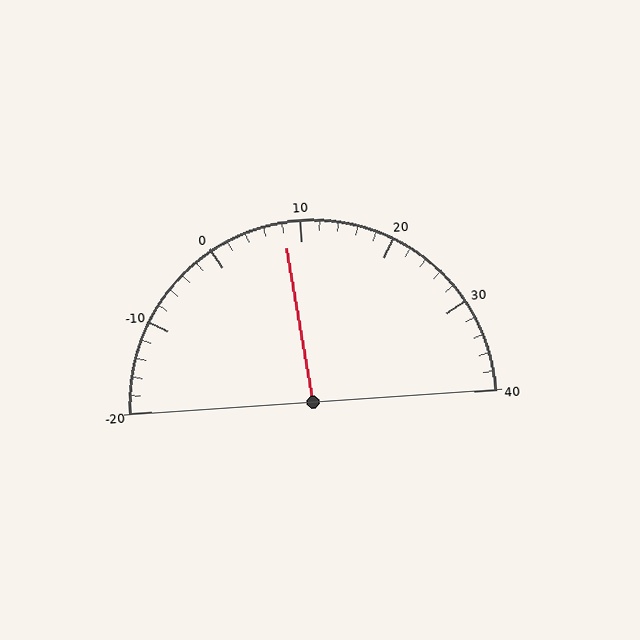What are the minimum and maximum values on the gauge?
The gauge ranges from -20 to 40.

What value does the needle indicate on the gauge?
The needle indicates approximately 8.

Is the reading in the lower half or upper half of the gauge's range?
The reading is in the lower half of the range (-20 to 40).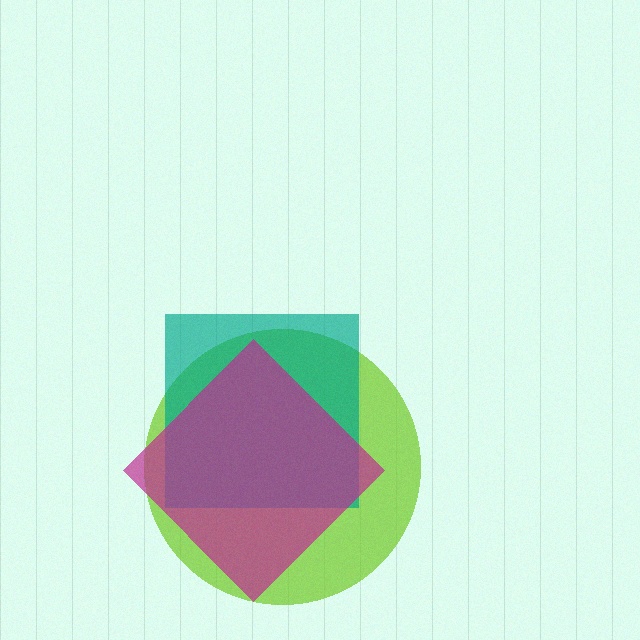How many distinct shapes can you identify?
There are 3 distinct shapes: a lime circle, a teal square, a magenta diamond.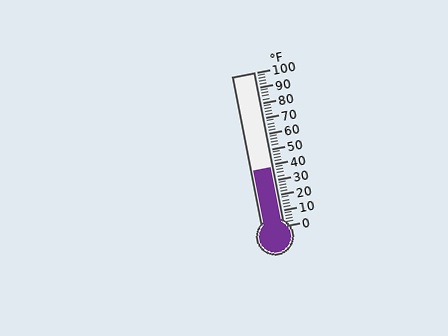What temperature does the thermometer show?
The thermometer shows approximately 38°F.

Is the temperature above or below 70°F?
The temperature is below 70°F.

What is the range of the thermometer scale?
The thermometer scale ranges from 0°F to 100°F.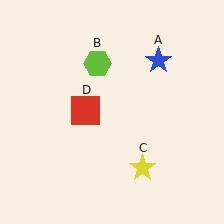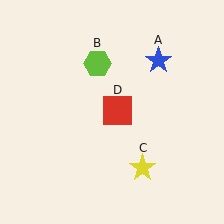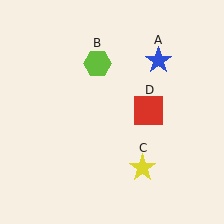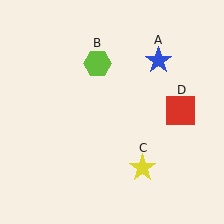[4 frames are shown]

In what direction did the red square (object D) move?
The red square (object D) moved right.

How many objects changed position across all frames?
1 object changed position: red square (object D).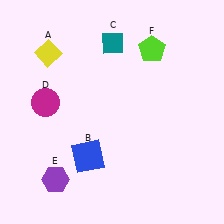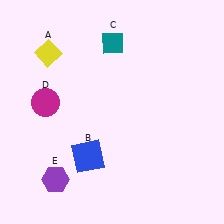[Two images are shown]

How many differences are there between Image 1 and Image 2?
There is 1 difference between the two images.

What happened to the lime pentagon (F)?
The lime pentagon (F) was removed in Image 2. It was in the top-right area of Image 1.